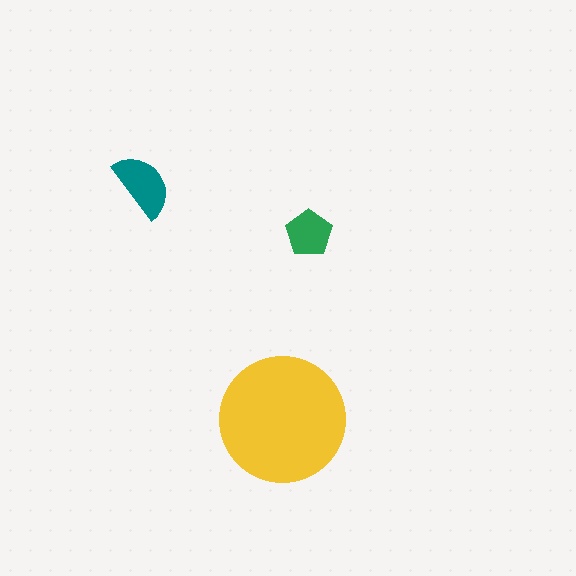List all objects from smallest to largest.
The green pentagon, the teal semicircle, the yellow circle.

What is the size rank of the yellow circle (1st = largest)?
1st.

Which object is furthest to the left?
The teal semicircle is leftmost.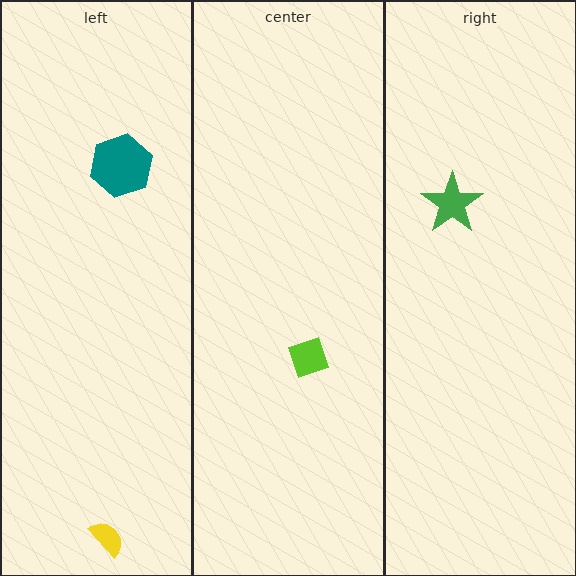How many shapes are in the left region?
2.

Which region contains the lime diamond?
The center region.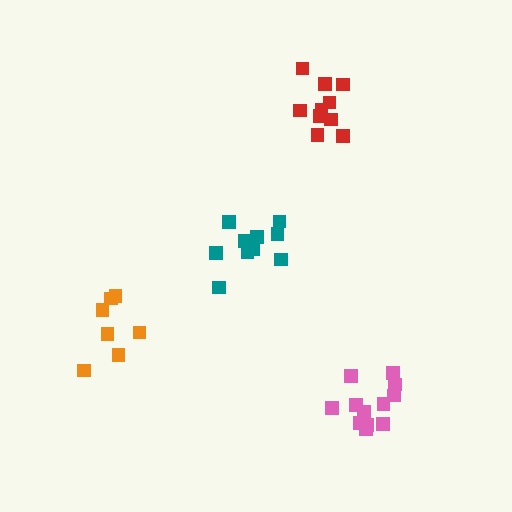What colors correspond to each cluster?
The clusters are colored: orange, red, pink, teal.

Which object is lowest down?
The pink cluster is bottommost.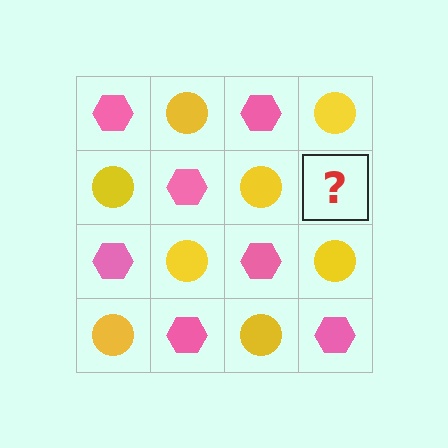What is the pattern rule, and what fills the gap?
The rule is that it alternates pink hexagon and yellow circle in a checkerboard pattern. The gap should be filled with a pink hexagon.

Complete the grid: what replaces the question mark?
The question mark should be replaced with a pink hexagon.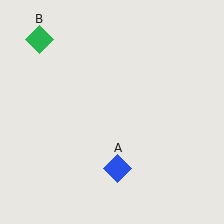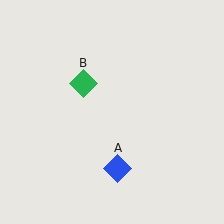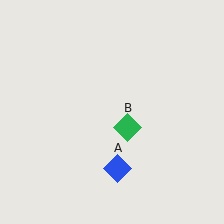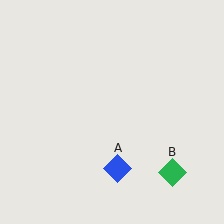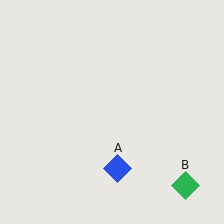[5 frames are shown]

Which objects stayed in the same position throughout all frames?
Blue diamond (object A) remained stationary.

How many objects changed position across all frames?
1 object changed position: green diamond (object B).